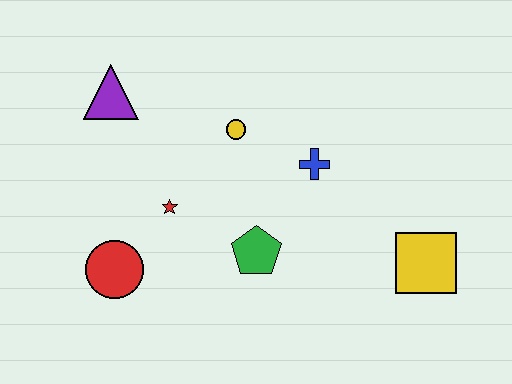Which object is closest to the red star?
The red circle is closest to the red star.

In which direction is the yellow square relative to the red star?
The yellow square is to the right of the red star.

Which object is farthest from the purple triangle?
The yellow square is farthest from the purple triangle.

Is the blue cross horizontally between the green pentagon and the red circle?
No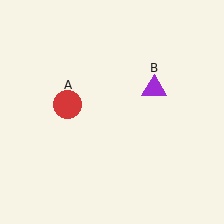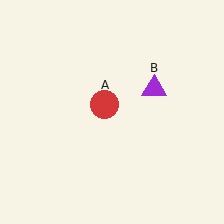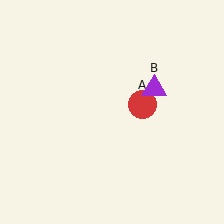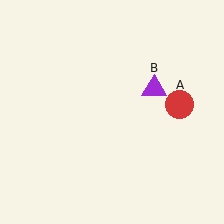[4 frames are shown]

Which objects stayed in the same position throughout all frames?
Purple triangle (object B) remained stationary.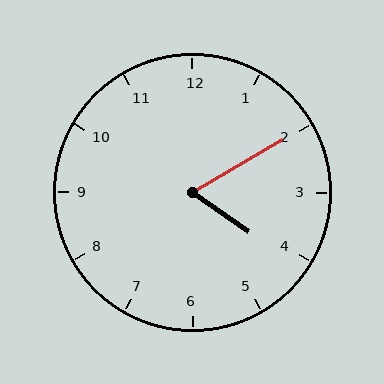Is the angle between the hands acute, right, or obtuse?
It is acute.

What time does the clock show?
4:10.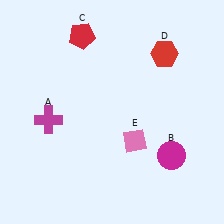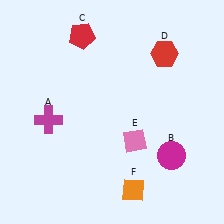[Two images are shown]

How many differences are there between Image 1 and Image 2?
There is 1 difference between the two images.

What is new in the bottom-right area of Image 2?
An orange diamond (F) was added in the bottom-right area of Image 2.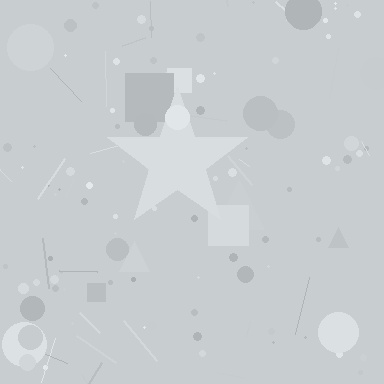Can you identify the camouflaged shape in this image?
The camouflaged shape is a star.